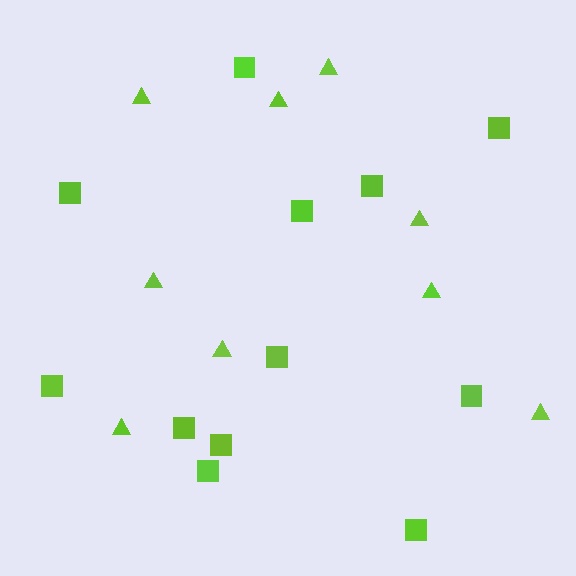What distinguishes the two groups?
There are 2 groups: one group of triangles (9) and one group of squares (12).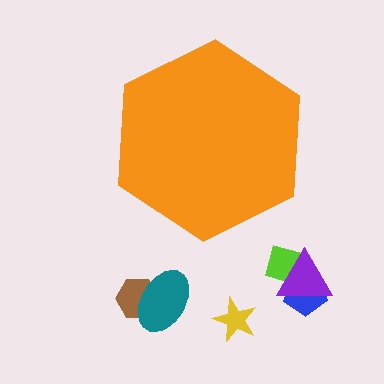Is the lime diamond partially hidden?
No, the lime diamond is fully visible.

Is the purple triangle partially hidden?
No, the purple triangle is fully visible.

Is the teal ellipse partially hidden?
No, the teal ellipse is fully visible.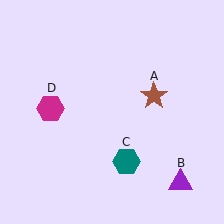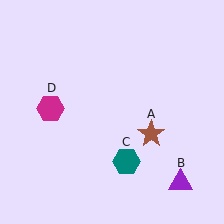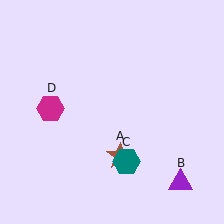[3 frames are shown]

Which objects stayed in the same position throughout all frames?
Purple triangle (object B) and teal hexagon (object C) and magenta hexagon (object D) remained stationary.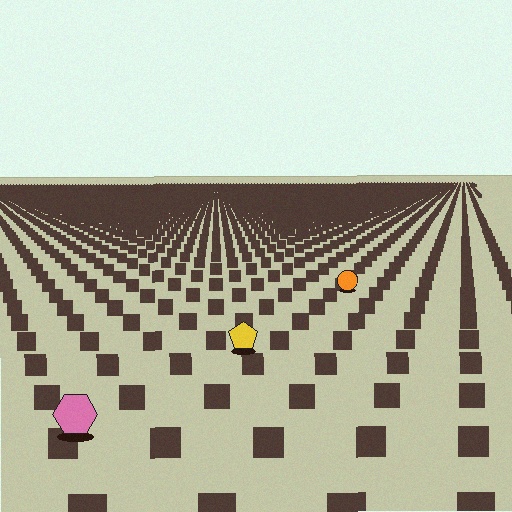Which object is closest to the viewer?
The pink hexagon is closest. The texture marks near it are larger and more spread out.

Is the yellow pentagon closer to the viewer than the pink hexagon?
No. The pink hexagon is closer — you can tell from the texture gradient: the ground texture is coarser near it.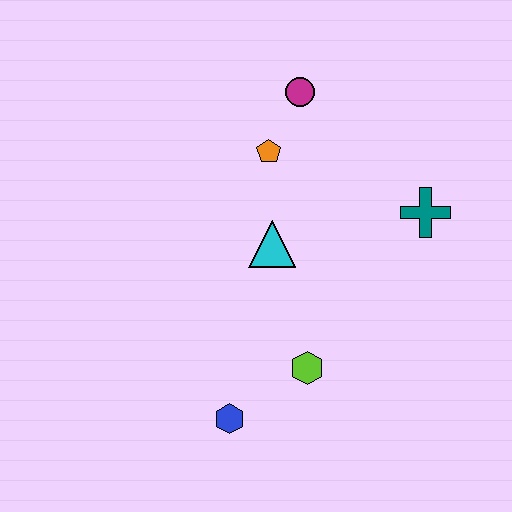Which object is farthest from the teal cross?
The blue hexagon is farthest from the teal cross.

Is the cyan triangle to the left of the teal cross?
Yes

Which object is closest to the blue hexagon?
The lime hexagon is closest to the blue hexagon.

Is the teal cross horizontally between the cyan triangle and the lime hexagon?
No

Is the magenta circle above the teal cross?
Yes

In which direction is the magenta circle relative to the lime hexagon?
The magenta circle is above the lime hexagon.